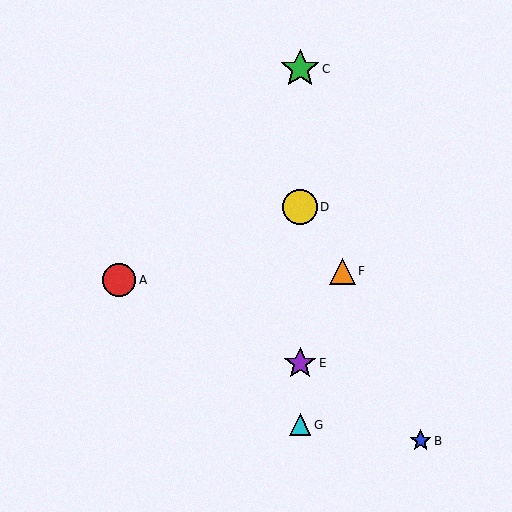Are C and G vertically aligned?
Yes, both are at x≈300.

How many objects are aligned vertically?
4 objects (C, D, E, G) are aligned vertically.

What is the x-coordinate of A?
Object A is at x≈119.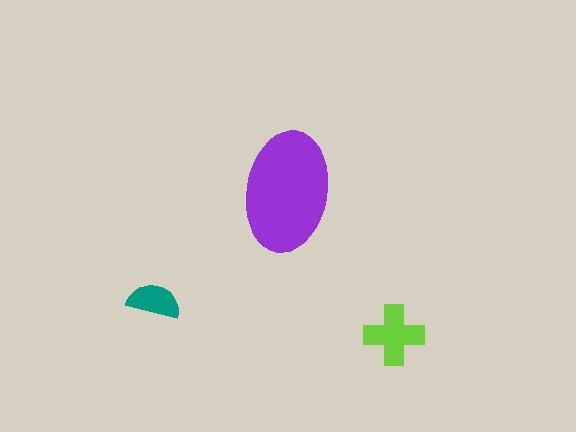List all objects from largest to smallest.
The purple ellipse, the lime cross, the teal semicircle.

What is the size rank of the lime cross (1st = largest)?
2nd.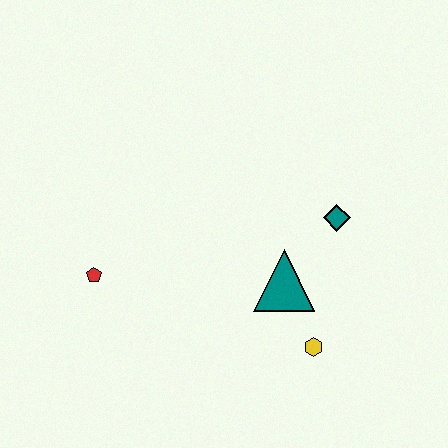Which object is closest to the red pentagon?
The teal triangle is closest to the red pentagon.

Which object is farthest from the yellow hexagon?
The red pentagon is farthest from the yellow hexagon.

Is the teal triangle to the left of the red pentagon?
No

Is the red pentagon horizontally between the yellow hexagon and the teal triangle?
No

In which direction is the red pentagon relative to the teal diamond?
The red pentagon is to the left of the teal diamond.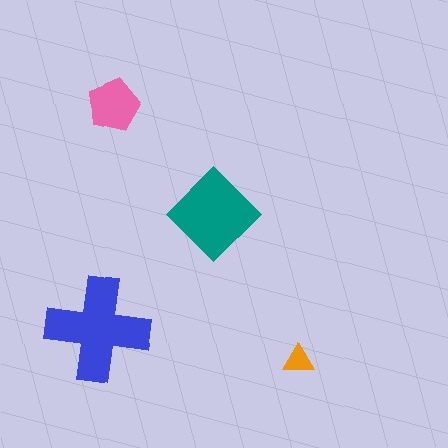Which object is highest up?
The pink pentagon is topmost.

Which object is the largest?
The blue cross.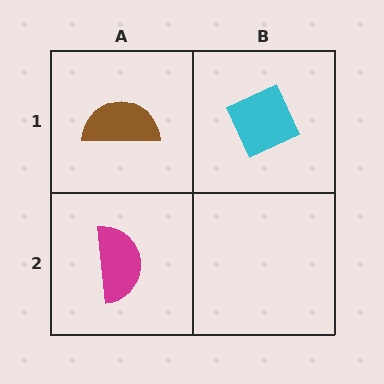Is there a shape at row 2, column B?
No, that cell is empty.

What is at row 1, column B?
A cyan diamond.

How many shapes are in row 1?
2 shapes.